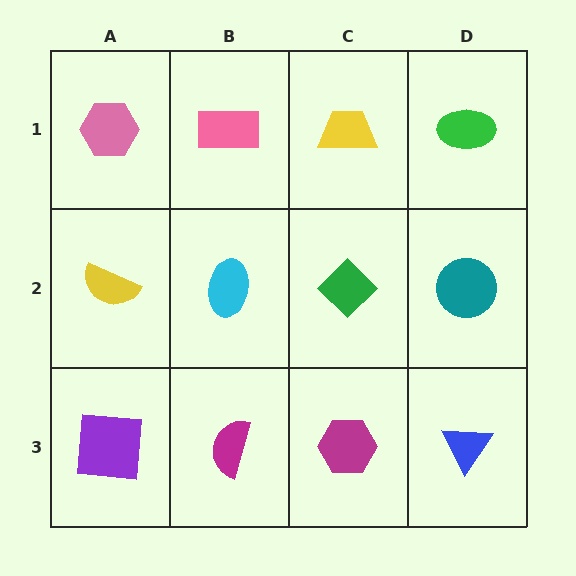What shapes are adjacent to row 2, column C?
A yellow trapezoid (row 1, column C), a magenta hexagon (row 3, column C), a cyan ellipse (row 2, column B), a teal circle (row 2, column D).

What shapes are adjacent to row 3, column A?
A yellow semicircle (row 2, column A), a magenta semicircle (row 3, column B).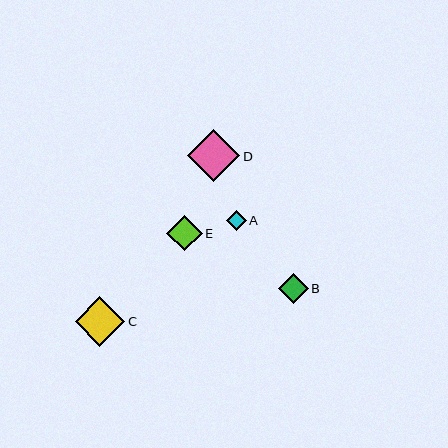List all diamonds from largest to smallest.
From largest to smallest: D, C, E, B, A.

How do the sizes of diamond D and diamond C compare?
Diamond D and diamond C are approximately the same size.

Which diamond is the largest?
Diamond D is the largest with a size of approximately 52 pixels.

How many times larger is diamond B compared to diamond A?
Diamond B is approximately 1.5 times the size of diamond A.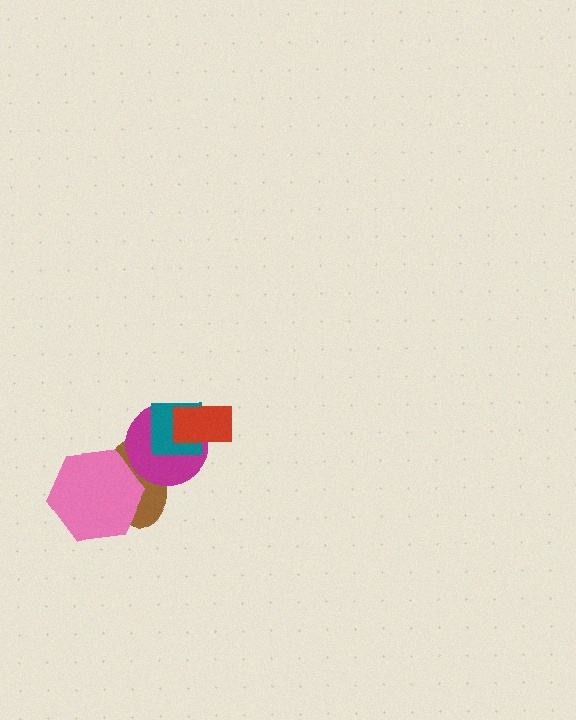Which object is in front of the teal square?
The red rectangle is in front of the teal square.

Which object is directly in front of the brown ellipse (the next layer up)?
The magenta circle is directly in front of the brown ellipse.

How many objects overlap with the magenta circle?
3 objects overlap with the magenta circle.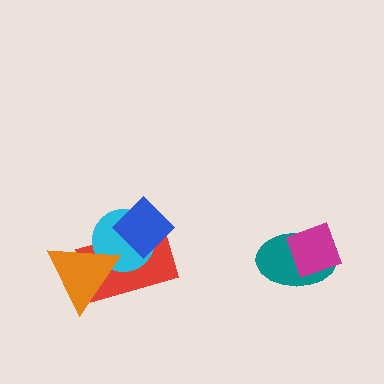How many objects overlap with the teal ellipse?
1 object overlaps with the teal ellipse.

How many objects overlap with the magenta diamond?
1 object overlaps with the magenta diamond.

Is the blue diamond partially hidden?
No, no other shape covers it.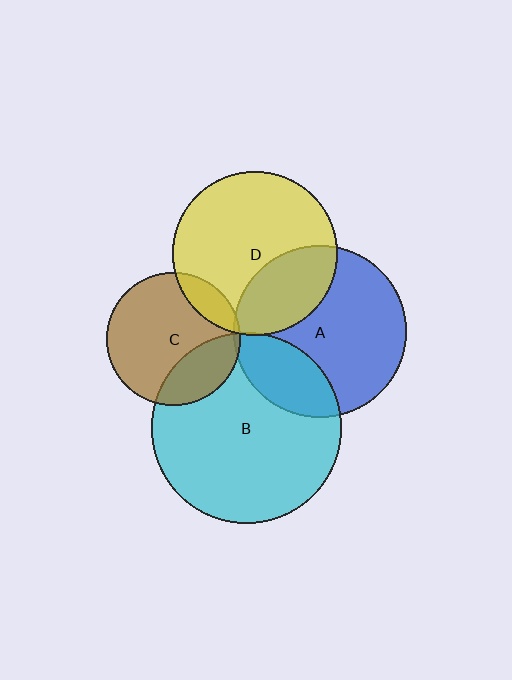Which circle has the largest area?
Circle B (cyan).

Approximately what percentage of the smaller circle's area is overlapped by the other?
Approximately 25%.